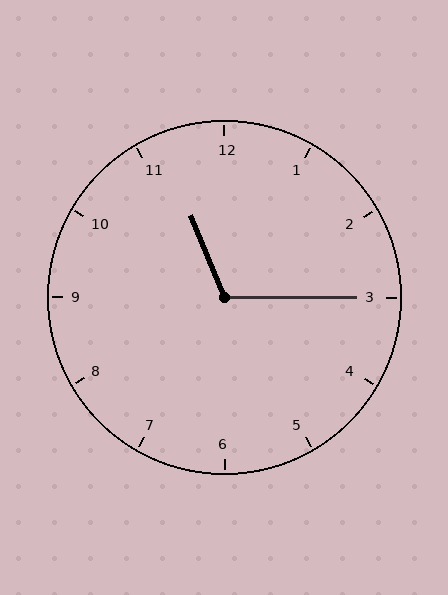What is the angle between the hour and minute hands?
Approximately 112 degrees.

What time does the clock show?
11:15.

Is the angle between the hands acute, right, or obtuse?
It is obtuse.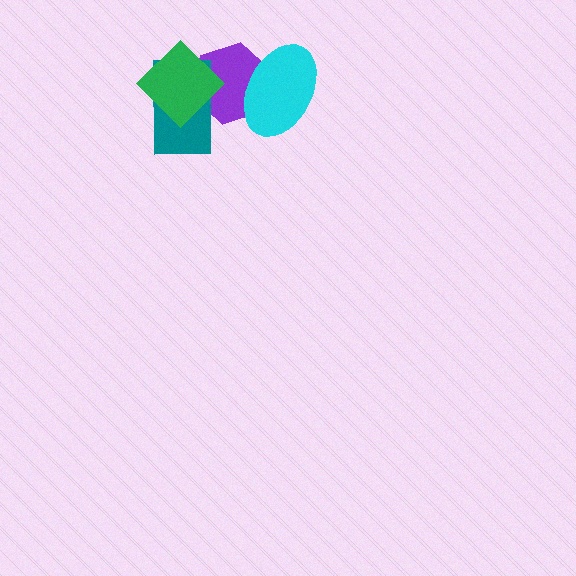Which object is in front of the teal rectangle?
The green diamond is in front of the teal rectangle.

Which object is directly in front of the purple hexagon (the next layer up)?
The cyan ellipse is directly in front of the purple hexagon.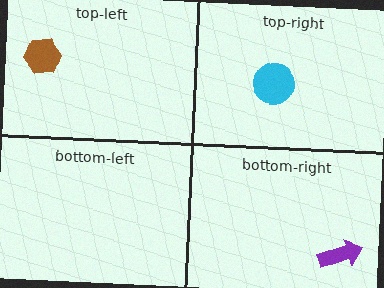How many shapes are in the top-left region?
1.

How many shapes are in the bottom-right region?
1.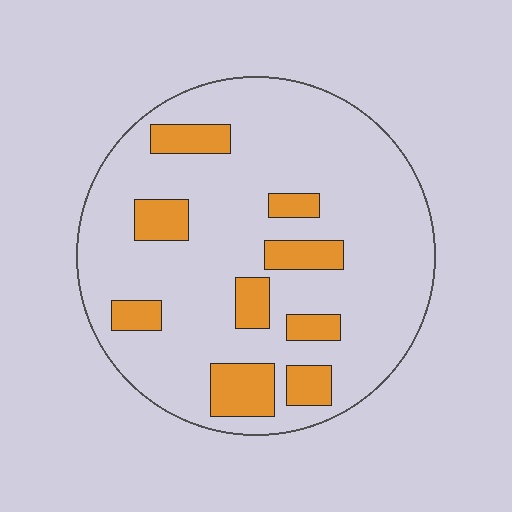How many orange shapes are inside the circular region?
9.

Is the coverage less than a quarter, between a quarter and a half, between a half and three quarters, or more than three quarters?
Less than a quarter.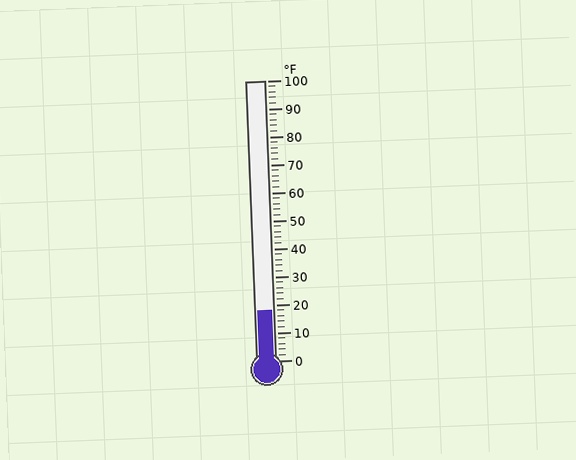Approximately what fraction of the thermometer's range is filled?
The thermometer is filled to approximately 20% of its range.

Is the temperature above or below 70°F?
The temperature is below 70°F.